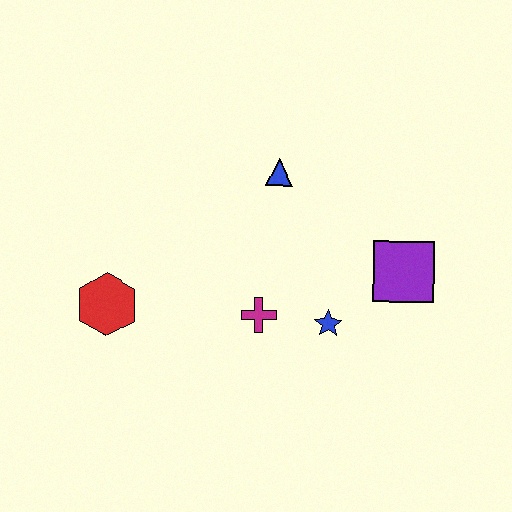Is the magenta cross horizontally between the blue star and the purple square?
No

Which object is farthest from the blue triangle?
The red hexagon is farthest from the blue triangle.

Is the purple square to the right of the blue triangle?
Yes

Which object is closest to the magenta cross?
The blue star is closest to the magenta cross.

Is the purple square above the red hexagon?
Yes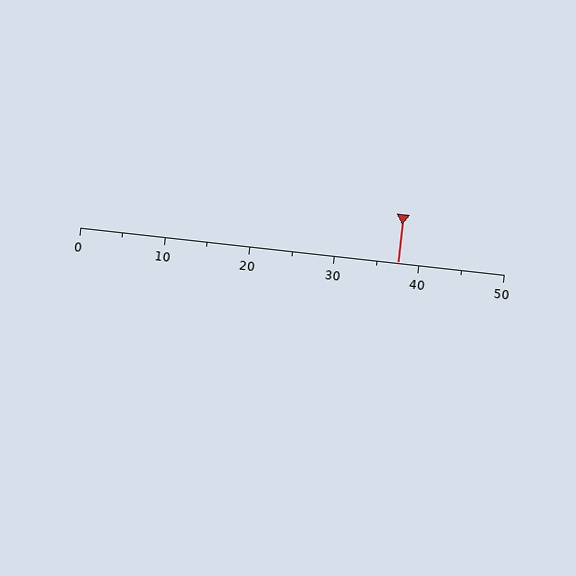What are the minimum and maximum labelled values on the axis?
The axis runs from 0 to 50.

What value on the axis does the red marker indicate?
The marker indicates approximately 37.5.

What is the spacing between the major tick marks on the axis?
The major ticks are spaced 10 apart.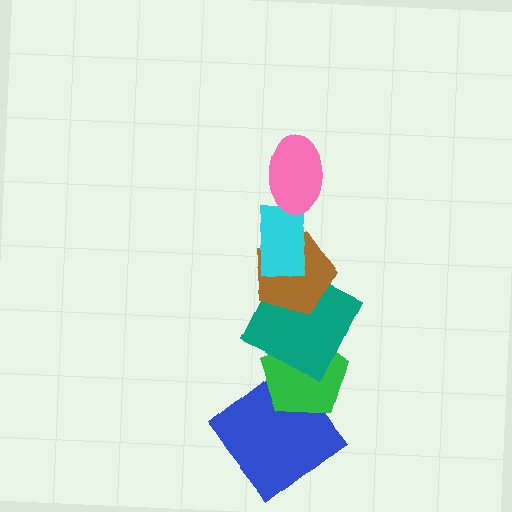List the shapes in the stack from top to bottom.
From top to bottom: the pink ellipse, the cyan rectangle, the brown pentagon, the teal square, the green pentagon, the blue diamond.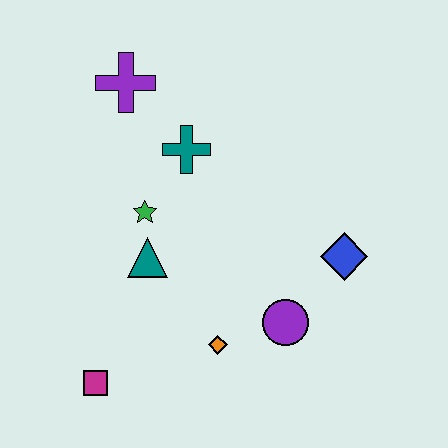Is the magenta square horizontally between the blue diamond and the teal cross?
No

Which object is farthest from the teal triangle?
The blue diamond is farthest from the teal triangle.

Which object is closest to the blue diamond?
The purple circle is closest to the blue diamond.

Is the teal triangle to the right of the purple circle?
No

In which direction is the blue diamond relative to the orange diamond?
The blue diamond is to the right of the orange diamond.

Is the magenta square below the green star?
Yes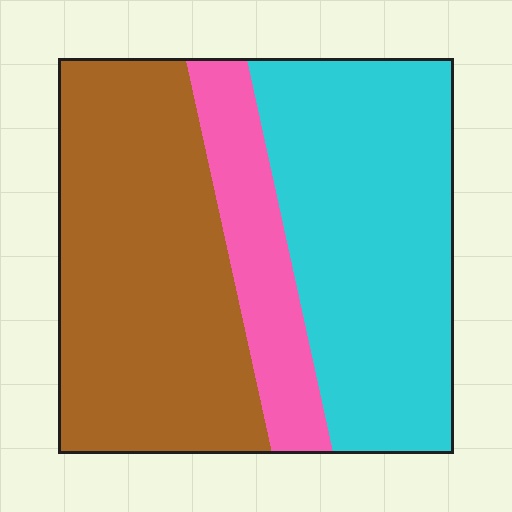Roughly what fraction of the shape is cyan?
Cyan takes up about two fifths (2/5) of the shape.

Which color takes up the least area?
Pink, at roughly 15%.